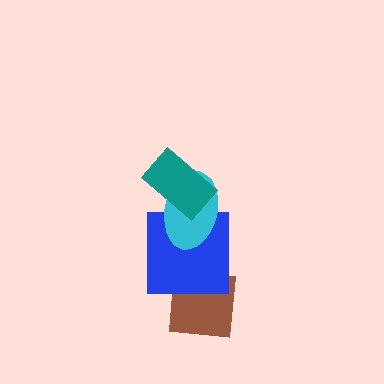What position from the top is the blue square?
The blue square is 3rd from the top.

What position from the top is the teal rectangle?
The teal rectangle is 1st from the top.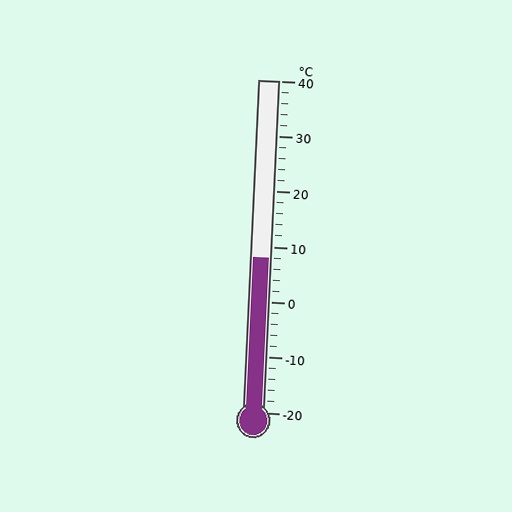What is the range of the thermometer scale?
The thermometer scale ranges from -20°C to 40°C.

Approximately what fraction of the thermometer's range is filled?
The thermometer is filled to approximately 45% of its range.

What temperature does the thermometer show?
The thermometer shows approximately 8°C.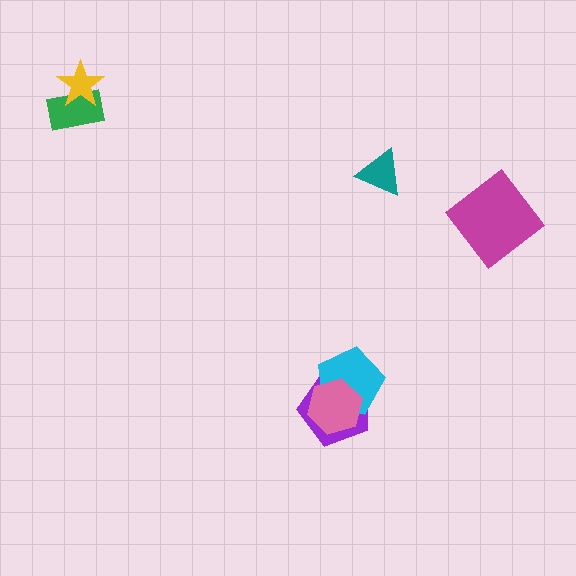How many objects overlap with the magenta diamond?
0 objects overlap with the magenta diamond.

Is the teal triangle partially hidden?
No, no other shape covers it.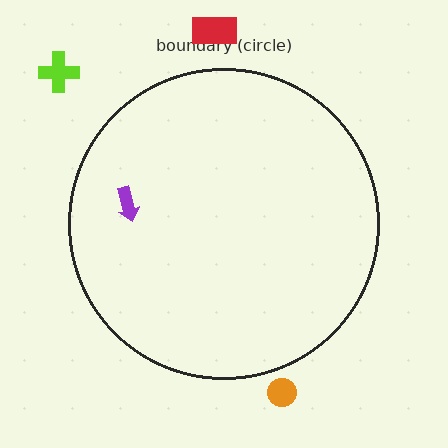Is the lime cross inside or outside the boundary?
Outside.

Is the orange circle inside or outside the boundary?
Outside.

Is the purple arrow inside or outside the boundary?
Inside.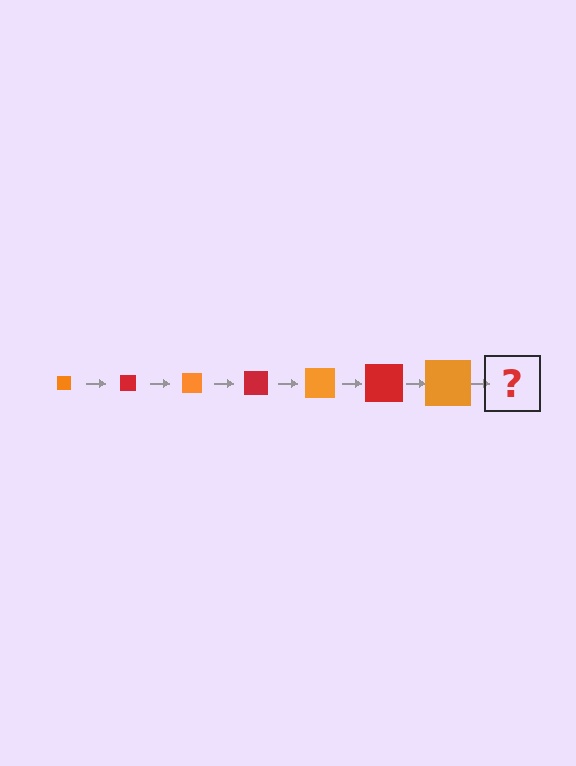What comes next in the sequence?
The next element should be a red square, larger than the previous one.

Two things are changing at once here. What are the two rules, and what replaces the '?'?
The two rules are that the square grows larger each step and the color cycles through orange and red. The '?' should be a red square, larger than the previous one.